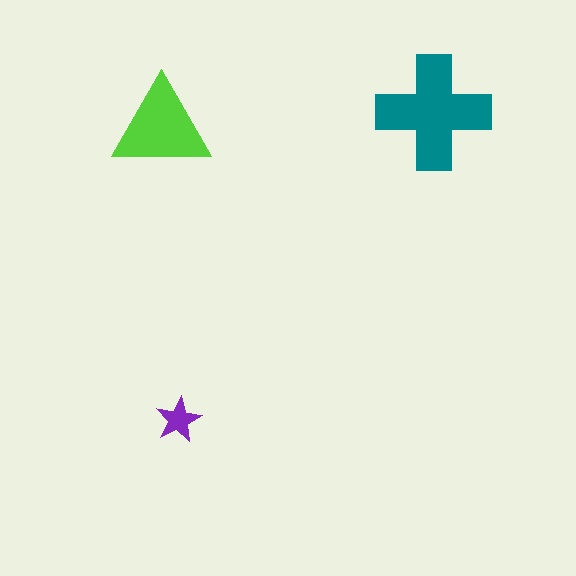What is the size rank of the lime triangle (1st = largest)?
2nd.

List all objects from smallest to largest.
The purple star, the lime triangle, the teal cross.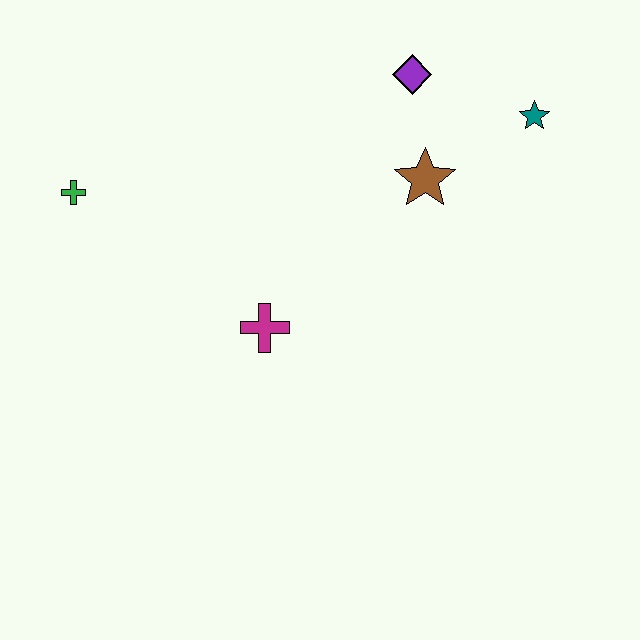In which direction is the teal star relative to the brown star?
The teal star is to the right of the brown star.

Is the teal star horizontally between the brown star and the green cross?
No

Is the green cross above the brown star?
No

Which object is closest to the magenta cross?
The brown star is closest to the magenta cross.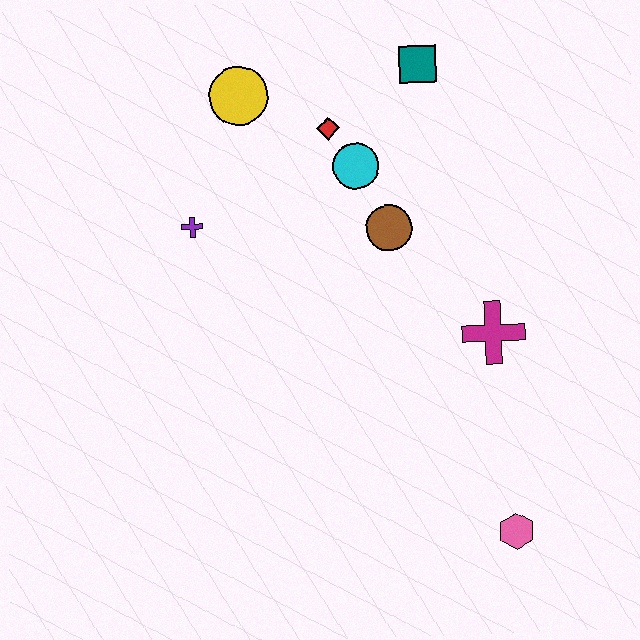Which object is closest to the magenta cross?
The brown circle is closest to the magenta cross.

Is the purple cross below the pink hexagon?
No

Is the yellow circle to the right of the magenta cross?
No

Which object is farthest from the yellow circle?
The pink hexagon is farthest from the yellow circle.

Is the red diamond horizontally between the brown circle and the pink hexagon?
No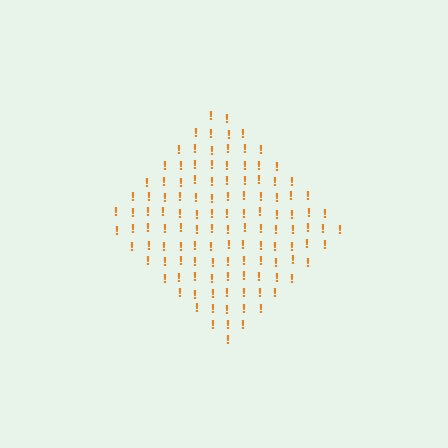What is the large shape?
The large shape is a diamond.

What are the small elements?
The small elements are exclamation marks.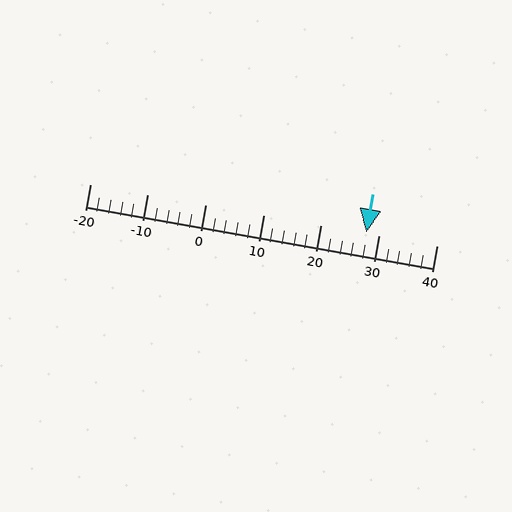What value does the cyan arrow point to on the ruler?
The cyan arrow points to approximately 28.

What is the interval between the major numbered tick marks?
The major tick marks are spaced 10 units apart.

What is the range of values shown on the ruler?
The ruler shows values from -20 to 40.